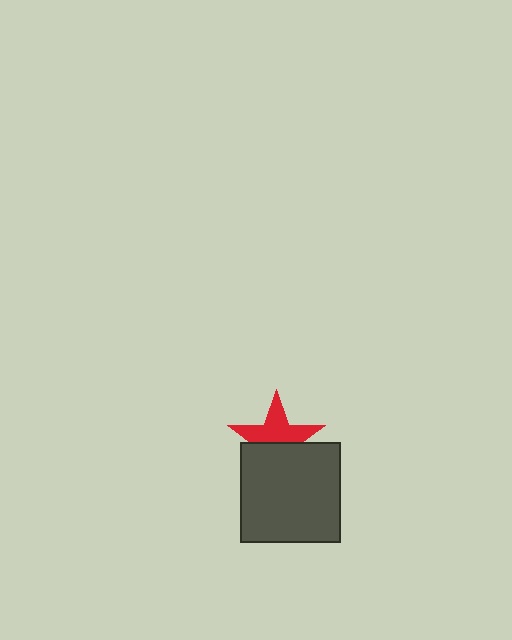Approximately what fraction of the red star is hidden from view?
Roughly 46% of the red star is hidden behind the dark gray square.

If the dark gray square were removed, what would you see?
You would see the complete red star.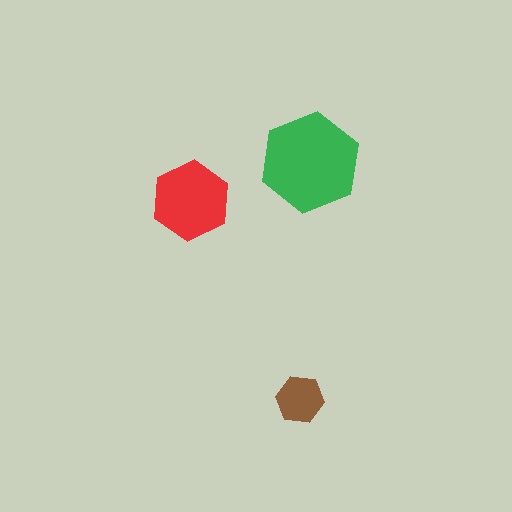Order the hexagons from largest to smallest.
the green one, the red one, the brown one.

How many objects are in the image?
There are 3 objects in the image.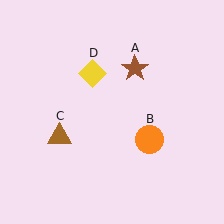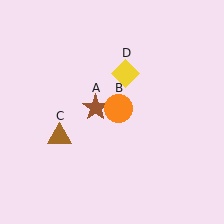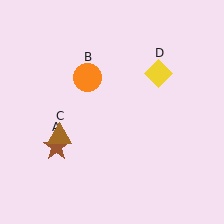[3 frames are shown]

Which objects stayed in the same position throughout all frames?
Brown triangle (object C) remained stationary.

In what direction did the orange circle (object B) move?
The orange circle (object B) moved up and to the left.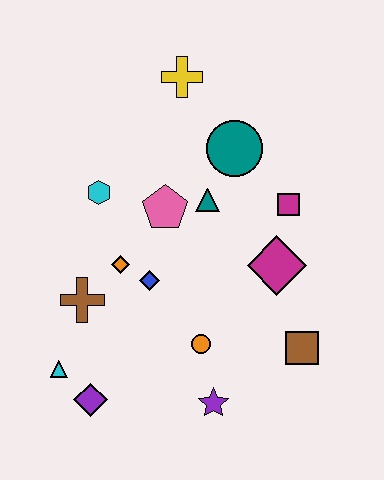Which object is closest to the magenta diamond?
The magenta square is closest to the magenta diamond.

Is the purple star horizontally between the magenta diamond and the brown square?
No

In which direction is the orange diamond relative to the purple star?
The orange diamond is above the purple star.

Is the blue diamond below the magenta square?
Yes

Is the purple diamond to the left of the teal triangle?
Yes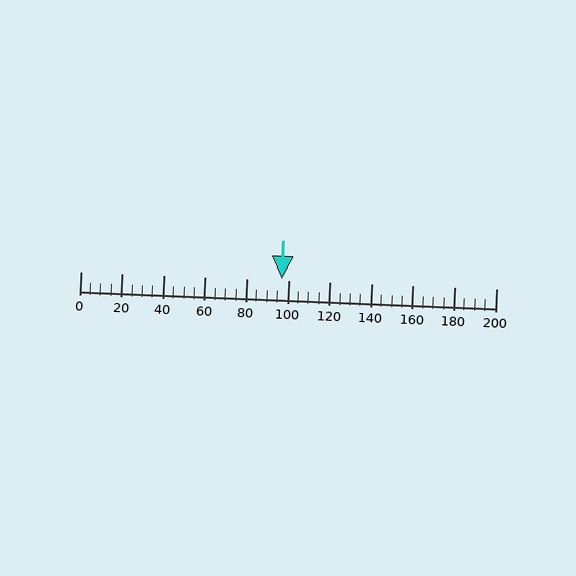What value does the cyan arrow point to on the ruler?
The cyan arrow points to approximately 97.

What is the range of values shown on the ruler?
The ruler shows values from 0 to 200.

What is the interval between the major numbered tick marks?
The major tick marks are spaced 20 units apart.